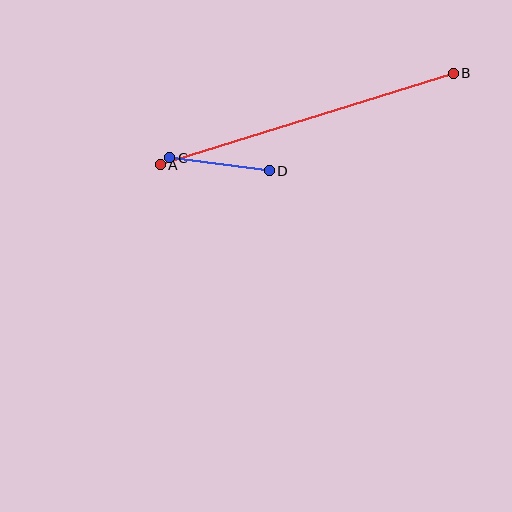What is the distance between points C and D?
The distance is approximately 100 pixels.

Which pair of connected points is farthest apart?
Points A and B are farthest apart.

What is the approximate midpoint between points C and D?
The midpoint is at approximately (219, 164) pixels.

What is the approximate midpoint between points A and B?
The midpoint is at approximately (307, 119) pixels.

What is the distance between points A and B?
The distance is approximately 307 pixels.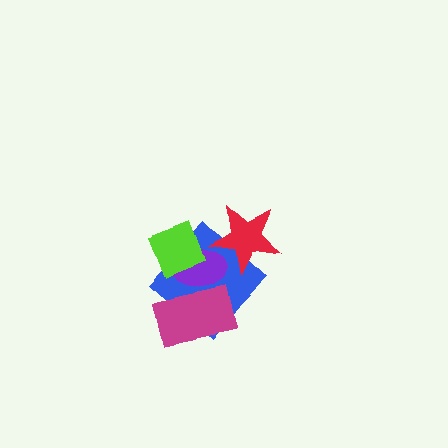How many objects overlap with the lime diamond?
2 objects overlap with the lime diamond.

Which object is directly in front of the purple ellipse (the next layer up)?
The magenta rectangle is directly in front of the purple ellipse.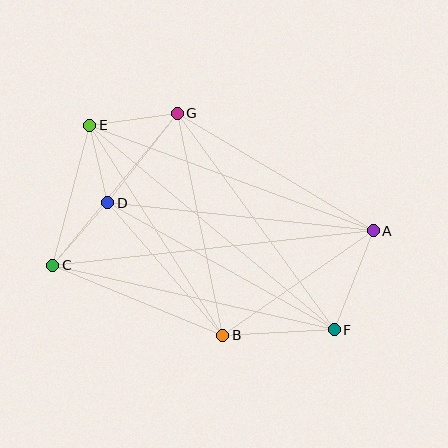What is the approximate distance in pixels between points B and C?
The distance between B and C is approximately 184 pixels.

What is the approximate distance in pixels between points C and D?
The distance between C and D is approximately 83 pixels.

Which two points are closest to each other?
Points D and E are closest to each other.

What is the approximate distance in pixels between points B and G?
The distance between B and G is approximately 227 pixels.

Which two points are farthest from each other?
Points A and C are farthest from each other.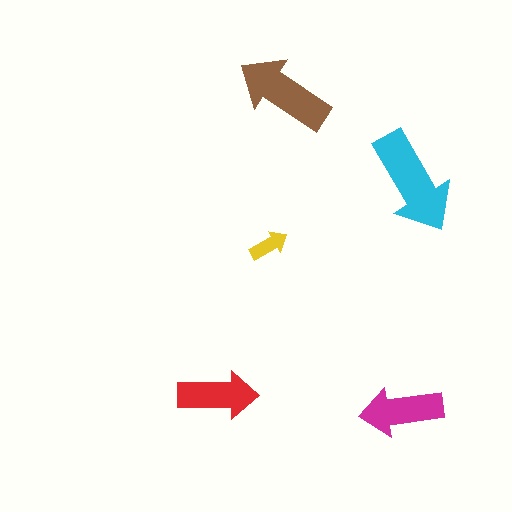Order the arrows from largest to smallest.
the cyan one, the brown one, the magenta one, the red one, the yellow one.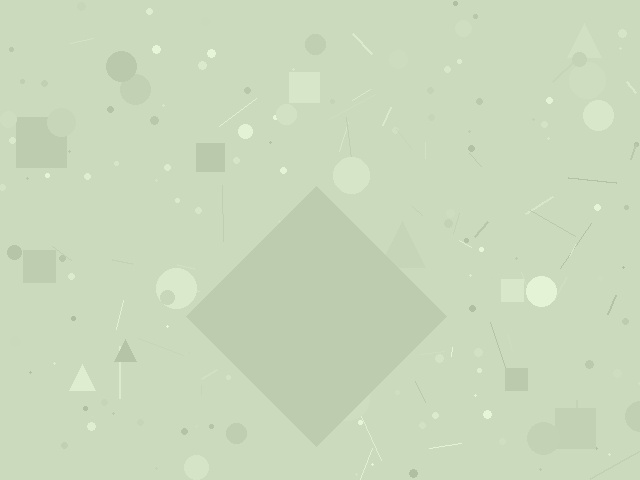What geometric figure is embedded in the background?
A diamond is embedded in the background.